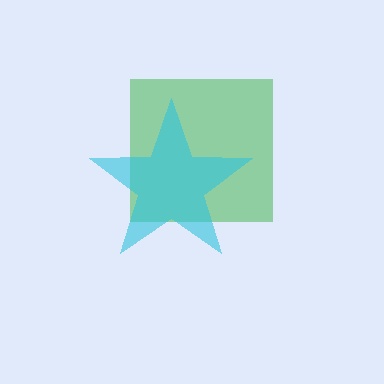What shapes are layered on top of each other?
The layered shapes are: a green square, a cyan star.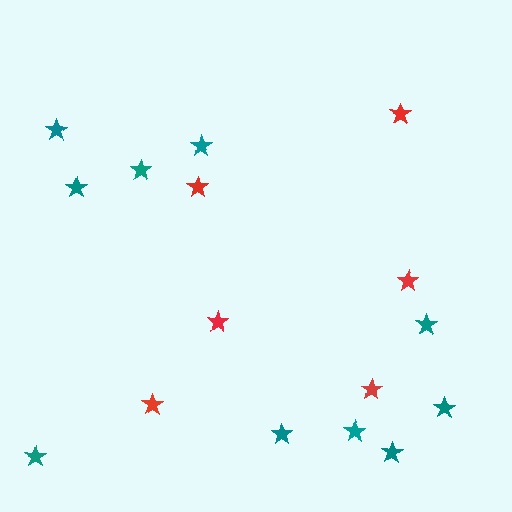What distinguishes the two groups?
There are 2 groups: one group of teal stars (10) and one group of red stars (6).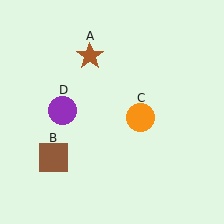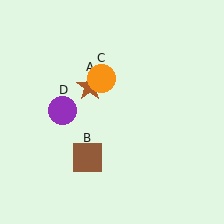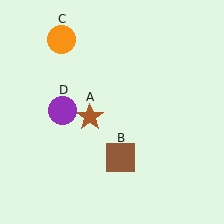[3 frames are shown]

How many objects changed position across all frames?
3 objects changed position: brown star (object A), brown square (object B), orange circle (object C).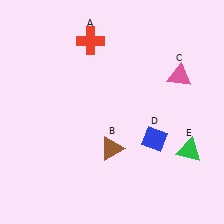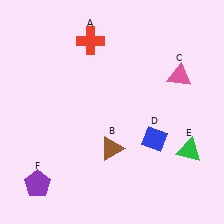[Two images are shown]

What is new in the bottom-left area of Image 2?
A purple pentagon (F) was added in the bottom-left area of Image 2.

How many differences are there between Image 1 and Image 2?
There is 1 difference between the two images.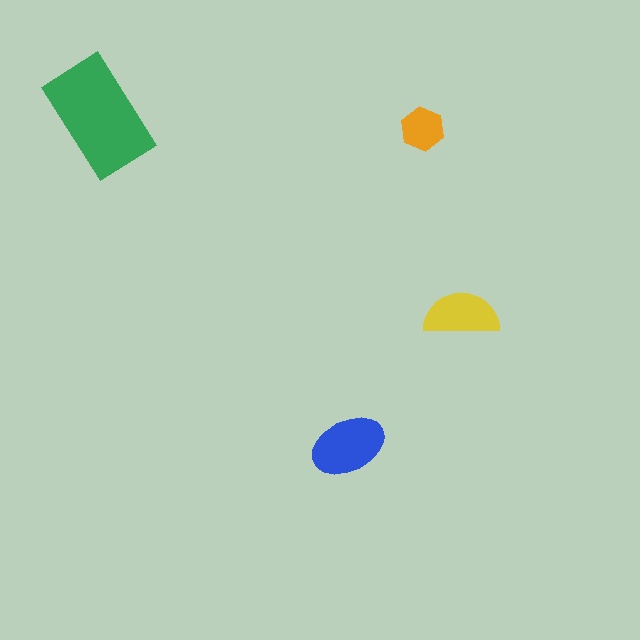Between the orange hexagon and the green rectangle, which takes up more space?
The green rectangle.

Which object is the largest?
The green rectangle.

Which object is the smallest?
The orange hexagon.